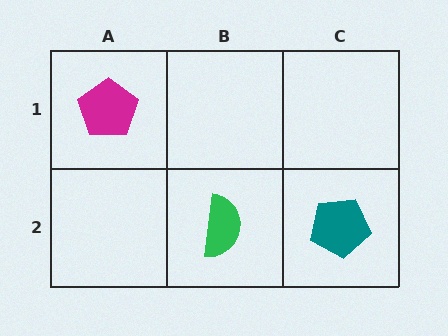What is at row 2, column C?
A teal pentagon.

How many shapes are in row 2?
2 shapes.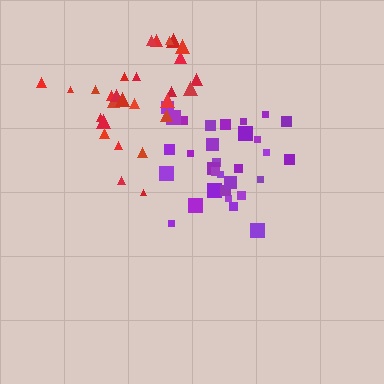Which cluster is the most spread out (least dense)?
Red.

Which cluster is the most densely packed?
Purple.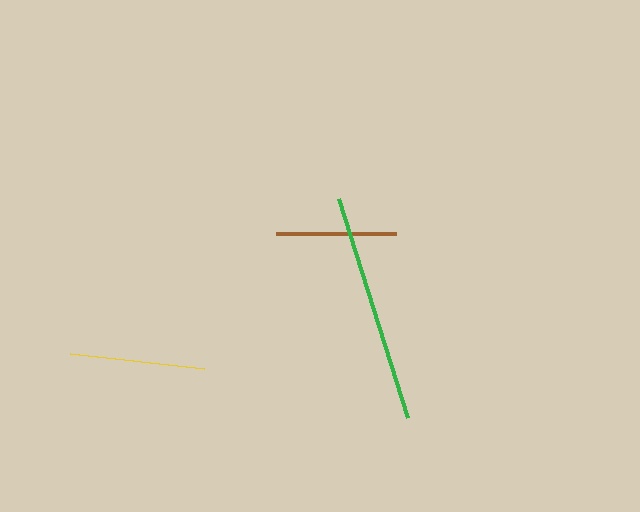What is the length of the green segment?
The green segment is approximately 230 pixels long.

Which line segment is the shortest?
The brown line is the shortest at approximately 120 pixels.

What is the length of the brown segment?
The brown segment is approximately 120 pixels long.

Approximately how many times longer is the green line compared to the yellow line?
The green line is approximately 1.7 times the length of the yellow line.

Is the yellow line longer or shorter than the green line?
The green line is longer than the yellow line.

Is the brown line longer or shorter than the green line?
The green line is longer than the brown line.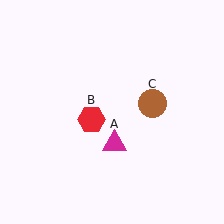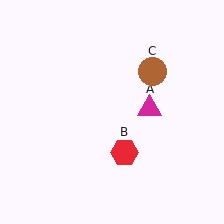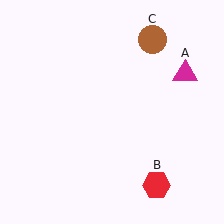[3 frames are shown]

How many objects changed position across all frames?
3 objects changed position: magenta triangle (object A), red hexagon (object B), brown circle (object C).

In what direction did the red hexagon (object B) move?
The red hexagon (object B) moved down and to the right.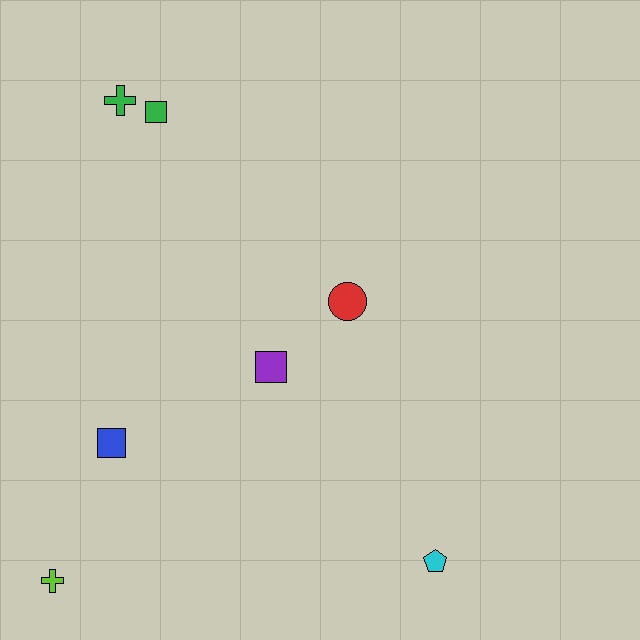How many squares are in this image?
There are 3 squares.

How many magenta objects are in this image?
There are no magenta objects.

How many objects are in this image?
There are 7 objects.